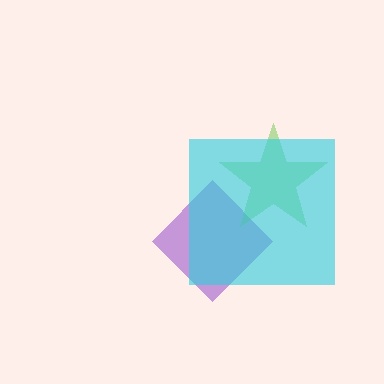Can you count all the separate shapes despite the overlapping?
Yes, there are 3 separate shapes.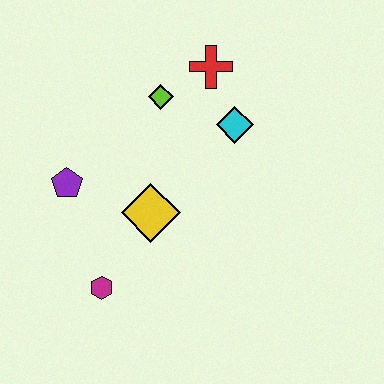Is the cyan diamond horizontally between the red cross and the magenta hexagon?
No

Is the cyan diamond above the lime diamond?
No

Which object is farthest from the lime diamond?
The magenta hexagon is farthest from the lime diamond.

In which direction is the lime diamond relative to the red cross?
The lime diamond is to the left of the red cross.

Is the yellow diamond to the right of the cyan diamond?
No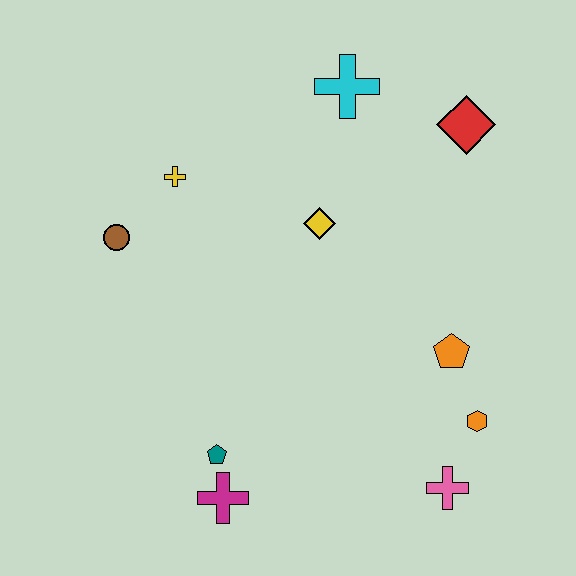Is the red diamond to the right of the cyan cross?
Yes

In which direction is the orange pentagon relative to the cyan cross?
The orange pentagon is below the cyan cross.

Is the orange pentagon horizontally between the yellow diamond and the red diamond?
Yes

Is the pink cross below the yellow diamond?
Yes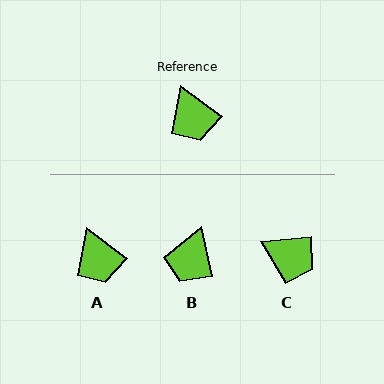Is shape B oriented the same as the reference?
No, it is off by about 41 degrees.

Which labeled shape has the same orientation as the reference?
A.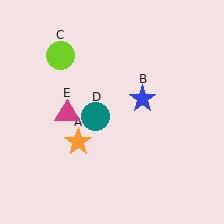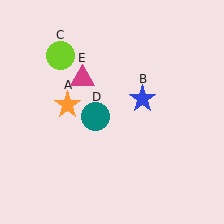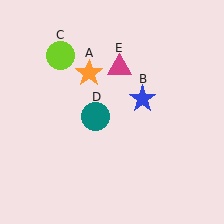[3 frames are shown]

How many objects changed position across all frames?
2 objects changed position: orange star (object A), magenta triangle (object E).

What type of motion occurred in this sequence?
The orange star (object A), magenta triangle (object E) rotated clockwise around the center of the scene.